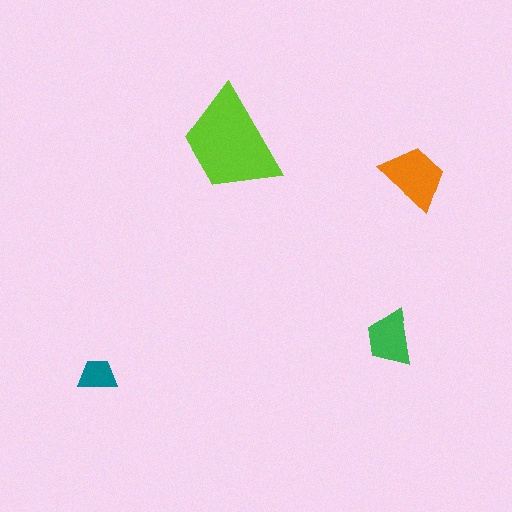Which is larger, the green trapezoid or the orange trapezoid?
The orange one.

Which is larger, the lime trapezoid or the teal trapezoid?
The lime one.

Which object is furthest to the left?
The teal trapezoid is leftmost.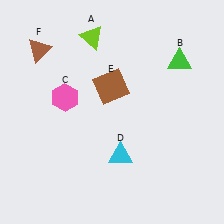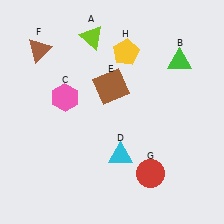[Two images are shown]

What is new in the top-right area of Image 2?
A yellow pentagon (H) was added in the top-right area of Image 2.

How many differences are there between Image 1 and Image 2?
There are 2 differences between the two images.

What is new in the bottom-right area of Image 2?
A red circle (G) was added in the bottom-right area of Image 2.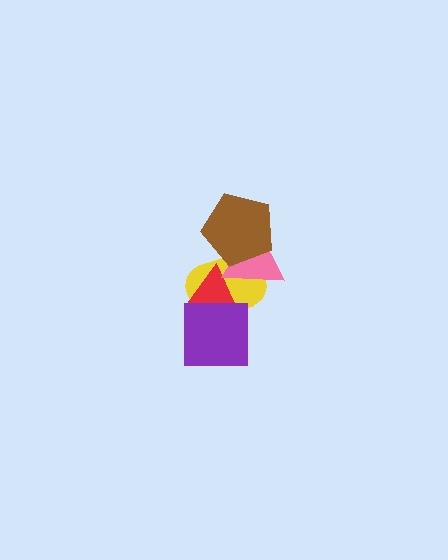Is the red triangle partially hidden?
Yes, it is partially covered by another shape.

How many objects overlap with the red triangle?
3 objects overlap with the red triangle.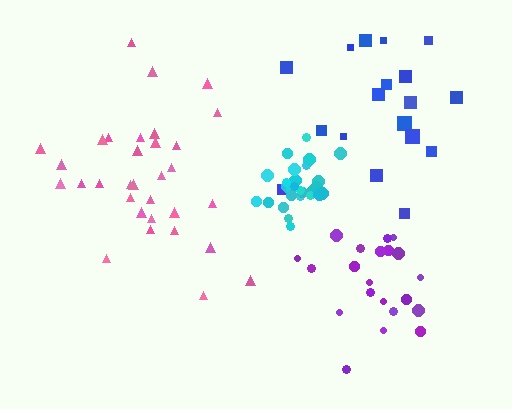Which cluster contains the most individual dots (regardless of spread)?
Pink (32).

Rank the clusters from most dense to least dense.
cyan, purple, pink, blue.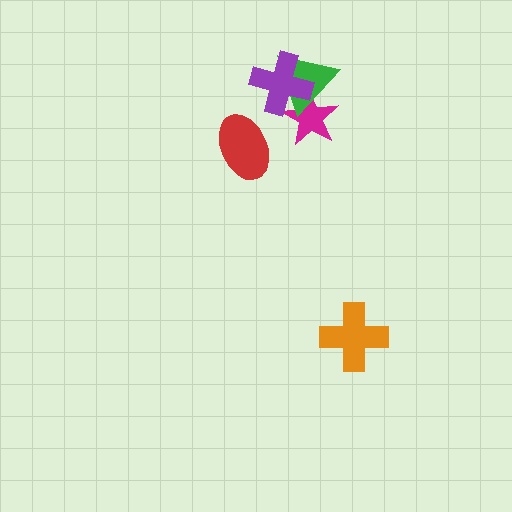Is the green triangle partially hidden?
Yes, it is partially covered by another shape.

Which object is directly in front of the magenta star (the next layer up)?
The green triangle is directly in front of the magenta star.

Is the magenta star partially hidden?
Yes, it is partially covered by another shape.